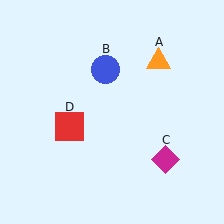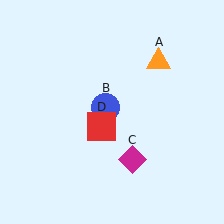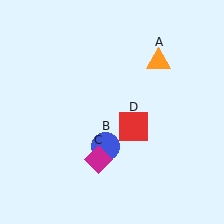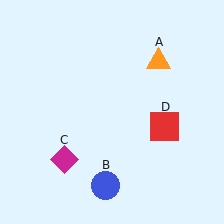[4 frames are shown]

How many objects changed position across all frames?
3 objects changed position: blue circle (object B), magenta diamond (object C), red square (object D).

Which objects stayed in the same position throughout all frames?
Orange triangle (object A) remained stationary.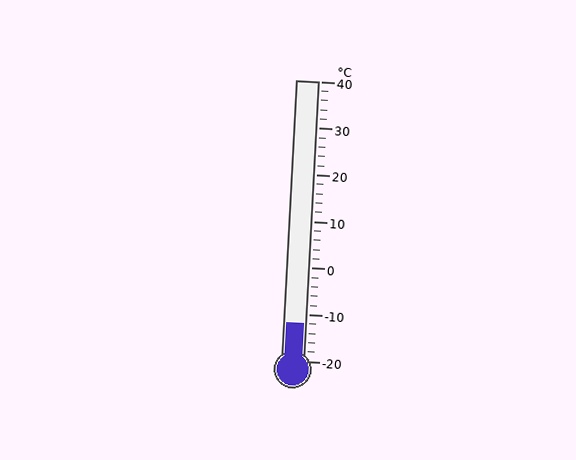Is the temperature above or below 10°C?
The temperature is below 10°C.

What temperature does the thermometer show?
The thermometer shows approximately -12°C.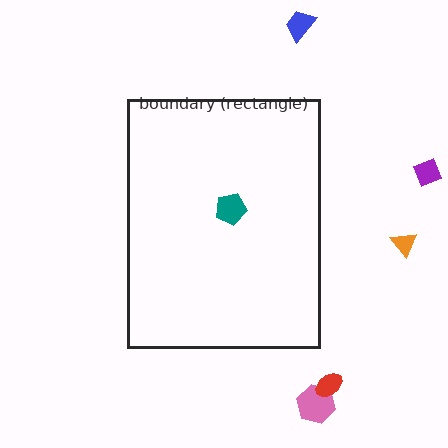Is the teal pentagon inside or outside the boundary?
Inside.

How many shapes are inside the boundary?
1 inside, 5 outside.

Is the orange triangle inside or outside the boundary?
Outside.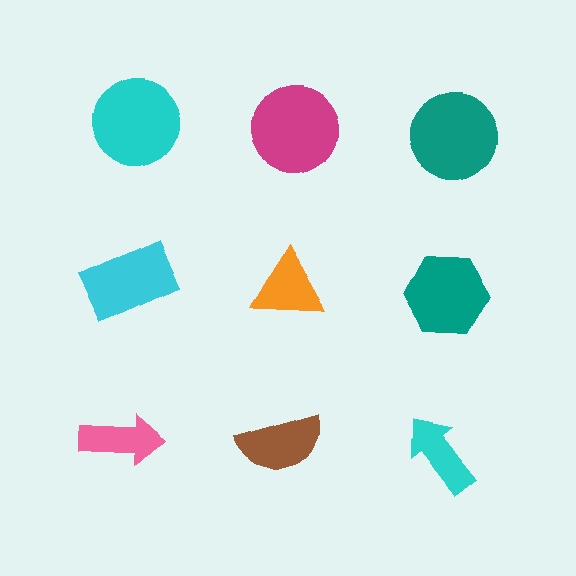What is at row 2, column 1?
A cyan rectangle.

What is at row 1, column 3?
A teal circle.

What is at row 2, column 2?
An orange triangle.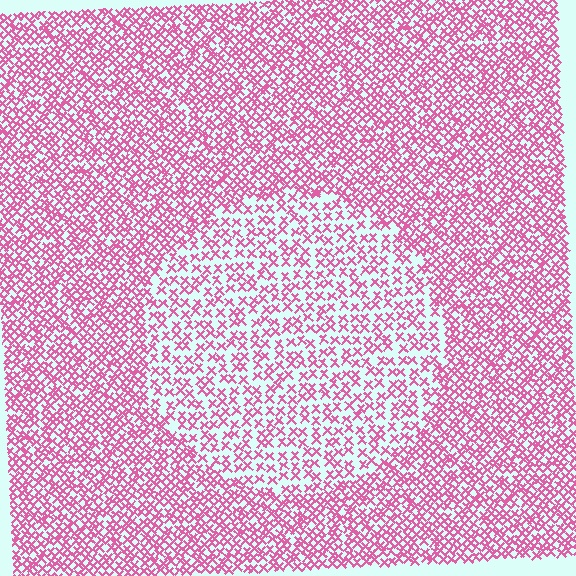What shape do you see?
I see a circle.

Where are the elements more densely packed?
The elements are more densely packed outside the circle boundary.